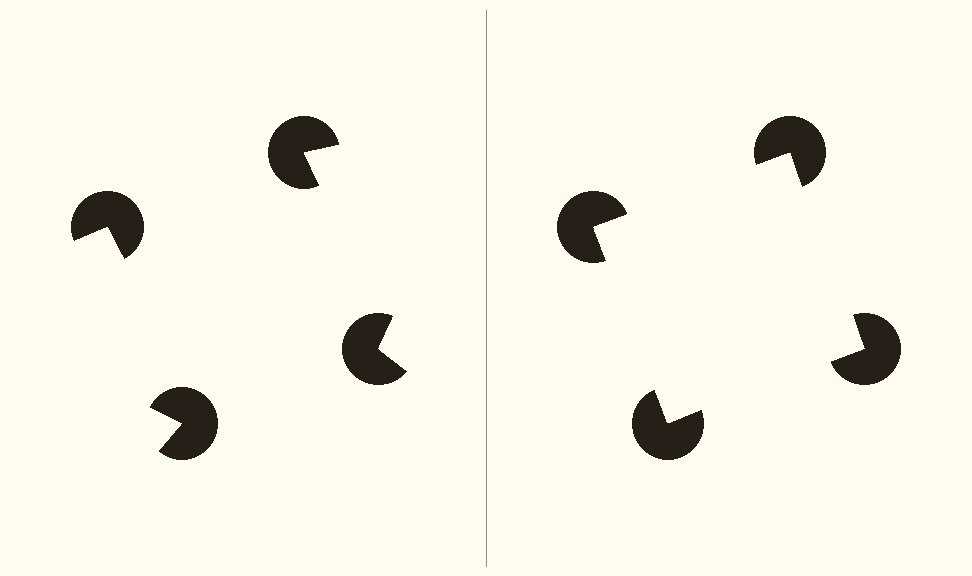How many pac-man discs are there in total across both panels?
8 — 4 on each side.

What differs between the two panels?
The pac-man discs are positioned identically on both sides; only the wedge orientations differ. On the right they align to a square; on the left they are misaligned.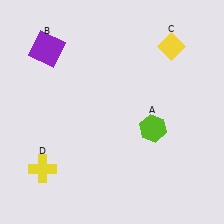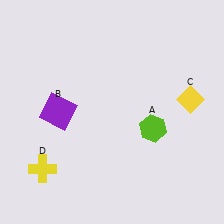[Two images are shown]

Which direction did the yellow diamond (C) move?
The yellow diamond (C) moved down.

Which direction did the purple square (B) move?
The purple square (B) moved down.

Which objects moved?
The objects that moved are: the purple square (B), the yellow diamond (C).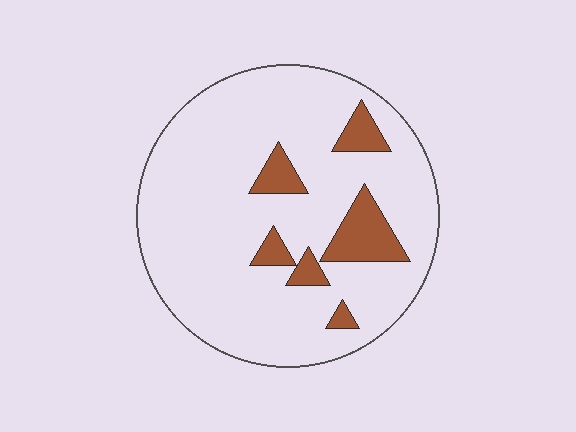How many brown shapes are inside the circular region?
6.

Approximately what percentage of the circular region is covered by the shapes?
Approximately 15%.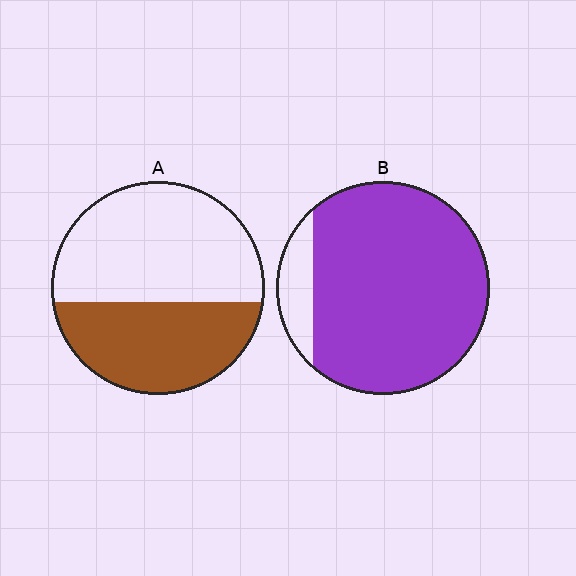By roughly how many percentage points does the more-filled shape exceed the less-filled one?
By roughly 45 percentage points (B over A).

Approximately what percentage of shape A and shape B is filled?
A is approximately 40% and B is approximately 90%.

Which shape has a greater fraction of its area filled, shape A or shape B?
Shape B.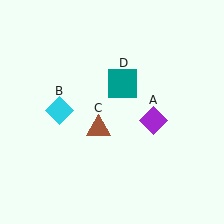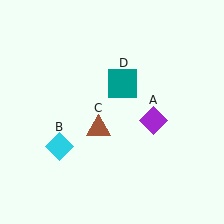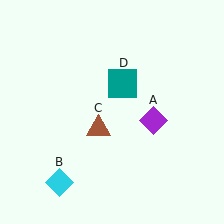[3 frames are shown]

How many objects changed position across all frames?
1 object changed position: cyan diamond (object B).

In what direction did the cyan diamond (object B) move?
The cyan diamond (object B) moved down.